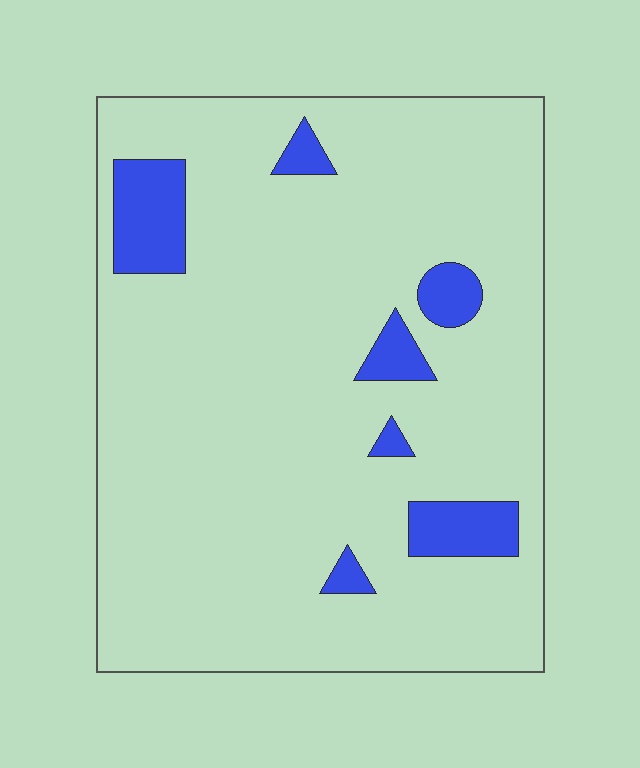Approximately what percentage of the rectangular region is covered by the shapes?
Approximately 10%.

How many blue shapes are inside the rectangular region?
7.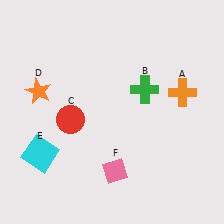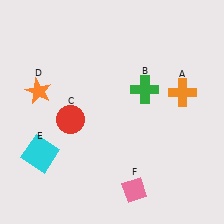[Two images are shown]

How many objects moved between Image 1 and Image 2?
1 object moved between the two images.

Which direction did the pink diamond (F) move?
The pink diamond (F) moved right.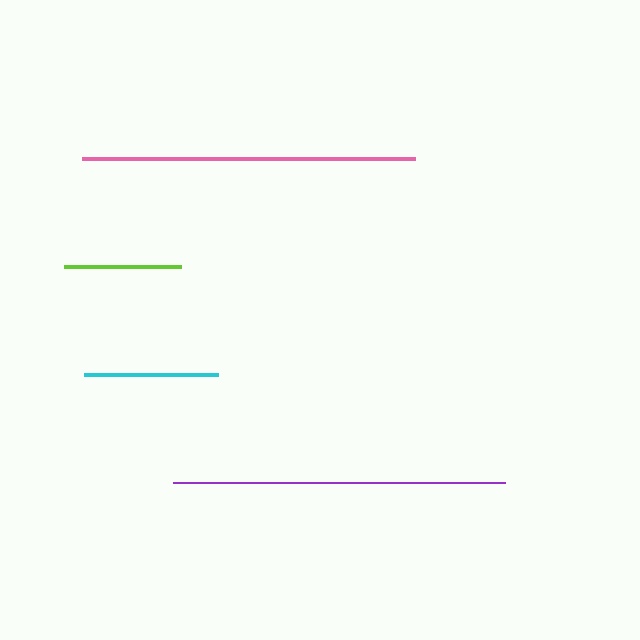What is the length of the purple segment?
The purple segment is approximately 332 pixels long.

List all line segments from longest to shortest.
From longest to shortest: pink, purple, cyan, lime.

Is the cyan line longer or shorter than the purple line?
The purple line is longer than the cyan line.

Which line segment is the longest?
The pink line is the longest at approximately 333 pixels.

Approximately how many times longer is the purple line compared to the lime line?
The purple line is approximately 2.8 times the length of the lime line.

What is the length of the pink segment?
The pink segment is approximately 333 pixels long.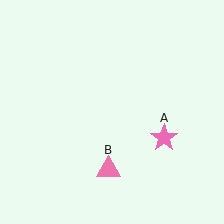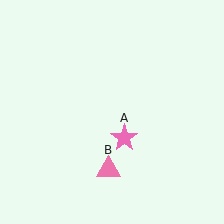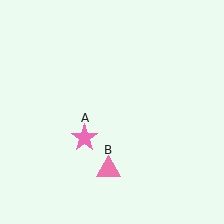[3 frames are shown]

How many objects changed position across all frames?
1 object changed position: pink star (object A).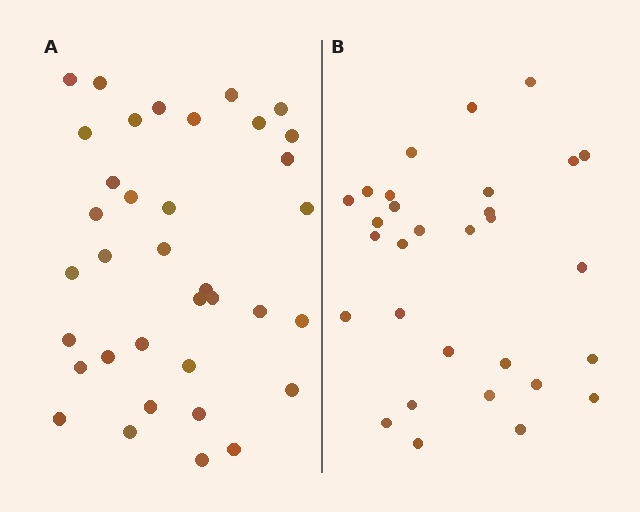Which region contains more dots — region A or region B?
Region A (the left region) has more dots.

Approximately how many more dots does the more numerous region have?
Region A has about 6 more dots than region B.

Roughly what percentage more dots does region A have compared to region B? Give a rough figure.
About 20% more.